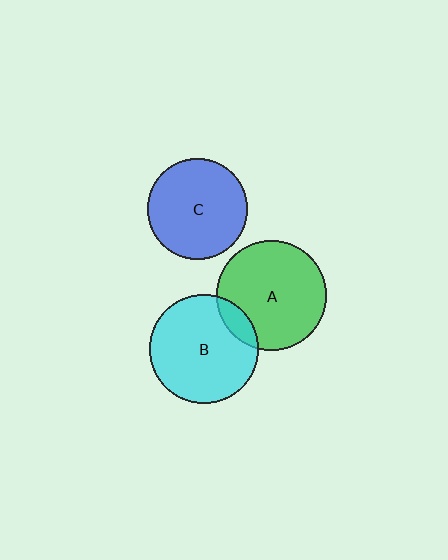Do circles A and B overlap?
Yes.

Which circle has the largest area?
Circle A (green).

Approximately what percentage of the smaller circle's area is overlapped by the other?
Approximately 10%.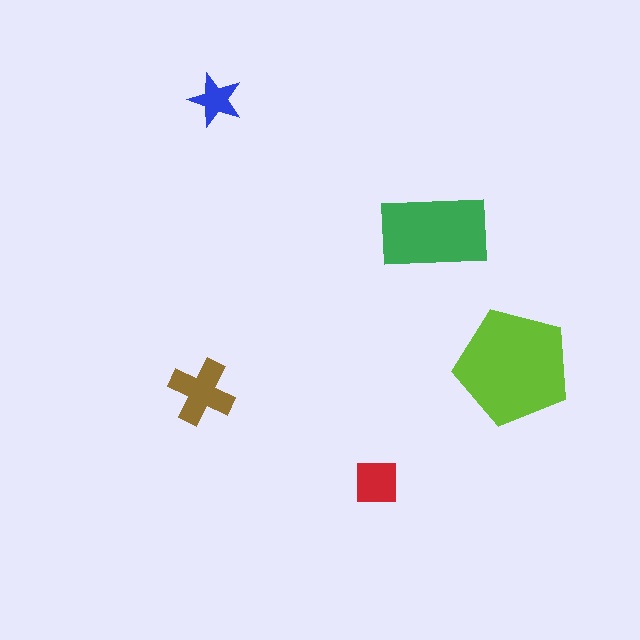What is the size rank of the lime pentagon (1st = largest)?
1st.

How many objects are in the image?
There are 5 objects in the image.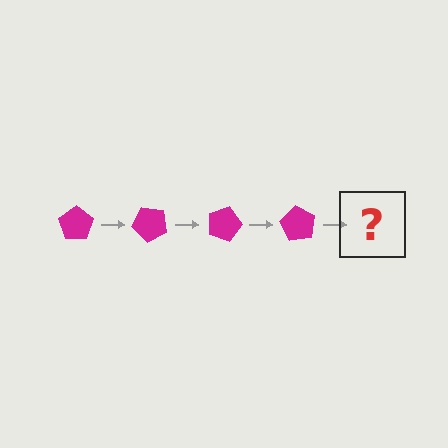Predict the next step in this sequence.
The next step is a magenta pentagon rotated 180 degrees.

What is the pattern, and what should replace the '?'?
The pattern is that the pentagon rotates 45 degrees each step. The '?' should be a magenta pentagon rotated 180 degrees.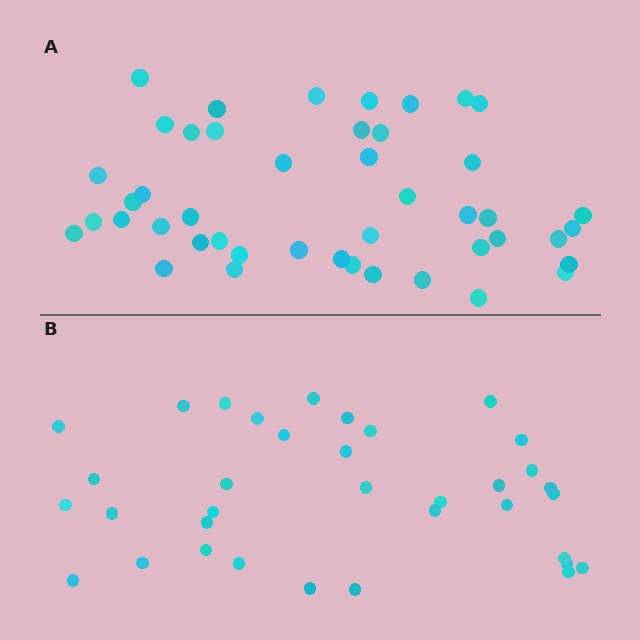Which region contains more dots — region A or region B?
Region A (the top region) has more dots.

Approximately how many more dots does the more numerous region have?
Region A has roughly 10 or so more dots than region B.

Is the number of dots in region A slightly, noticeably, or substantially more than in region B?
Region A has noticeably more, but not dramatically so. The ratio is roughly 1.3 to 1.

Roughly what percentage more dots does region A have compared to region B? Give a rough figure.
About 30% more.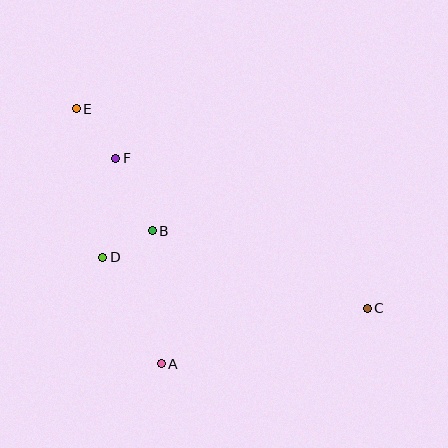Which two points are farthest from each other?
Points C and E are farthest from each other.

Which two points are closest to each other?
Points B and D are closest to each other.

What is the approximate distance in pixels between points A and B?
The distance between A and B is approximately 133 pixels.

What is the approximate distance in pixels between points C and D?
The distance between C and D is approximately 270 pixels.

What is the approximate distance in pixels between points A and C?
The distance between A and C is approximately 213 pixels.